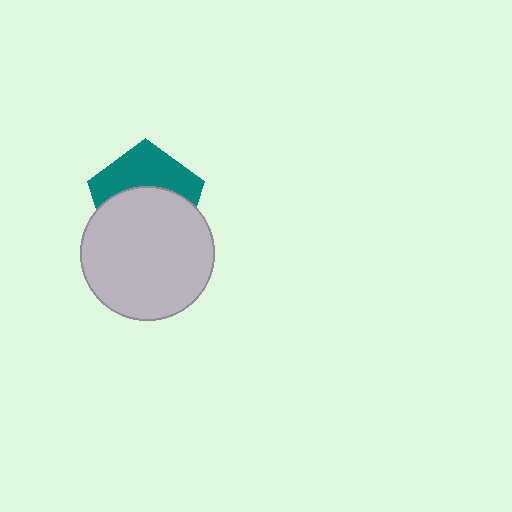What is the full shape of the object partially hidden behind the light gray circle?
The partially hidden object is a teal pentagon.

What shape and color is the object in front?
The object in front is a light gray circle.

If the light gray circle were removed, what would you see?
You would see the complete teal pentagon.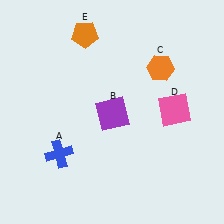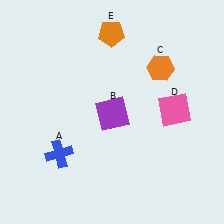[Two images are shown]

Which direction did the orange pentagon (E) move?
The orange pentagon (E) moved right.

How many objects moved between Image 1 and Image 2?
1 object moved between the two images.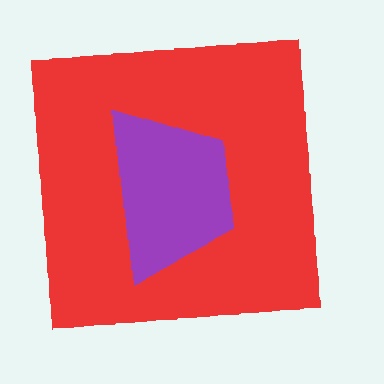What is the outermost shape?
The red square.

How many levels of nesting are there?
2.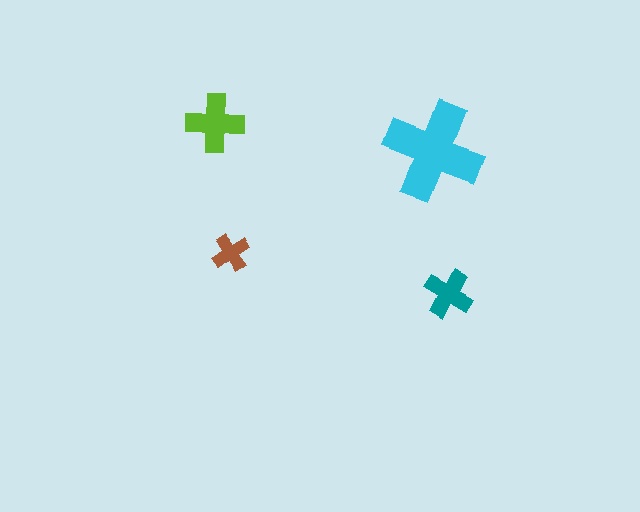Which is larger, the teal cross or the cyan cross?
The cyan one.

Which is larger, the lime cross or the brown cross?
The lime one.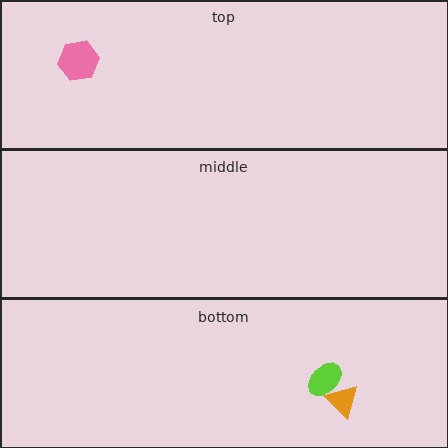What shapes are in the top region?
The pink hexagon.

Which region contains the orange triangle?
The bottom region.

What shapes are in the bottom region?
The lime ellipse, the orange triangle.